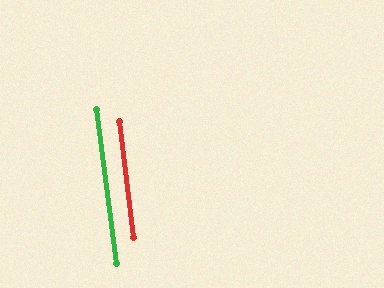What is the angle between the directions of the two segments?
Approximately 1 degree.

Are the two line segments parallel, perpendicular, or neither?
Parallel — their directions differ by only 0.8°.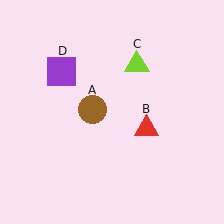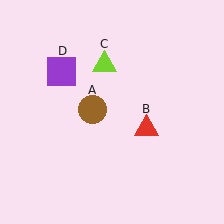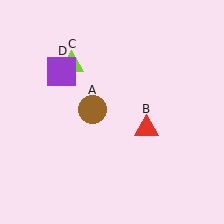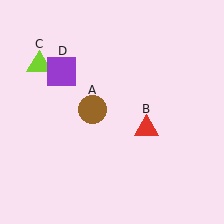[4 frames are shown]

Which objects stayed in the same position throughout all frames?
Brown circle (object A) and red triangle (object B) and purple square (object D) remained stationary.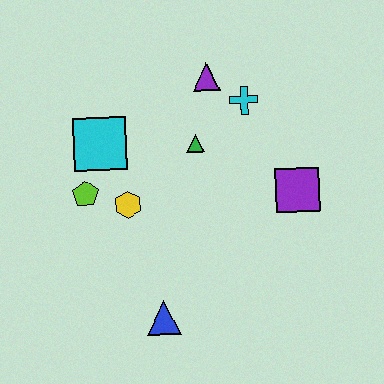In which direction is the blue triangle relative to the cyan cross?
The blue triangle is below the cyan cross.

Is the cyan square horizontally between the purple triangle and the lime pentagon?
Yes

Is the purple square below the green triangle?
Yes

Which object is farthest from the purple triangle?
The blue triangle is farthest from the purple triangle.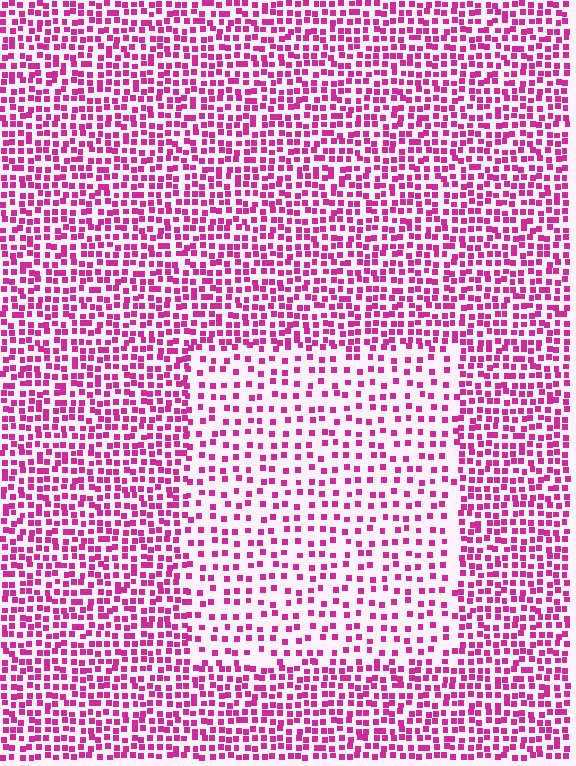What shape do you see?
I see a rectangle.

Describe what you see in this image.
The image contains small magenta elements arranged at two different densities. A rectangle-shaped region is visible where the elements are less densely packed than the surrounding area.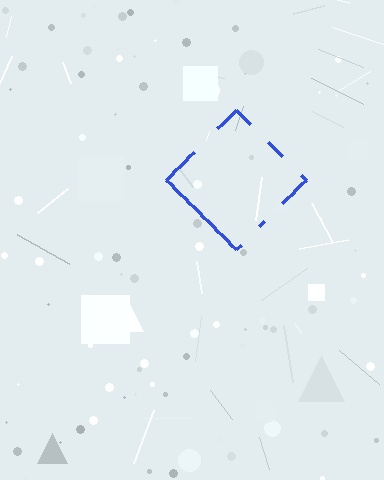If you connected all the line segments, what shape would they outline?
They would outline a diamond.